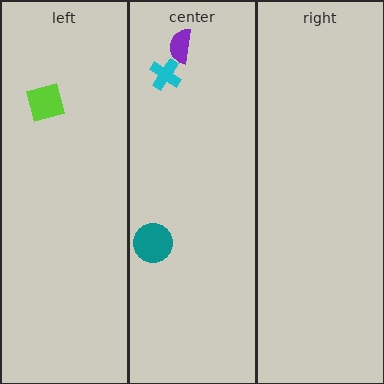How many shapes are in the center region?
3.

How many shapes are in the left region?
1.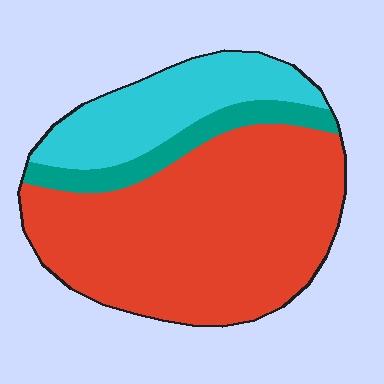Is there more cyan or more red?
Red.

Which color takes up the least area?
Teal, at roughly 10%.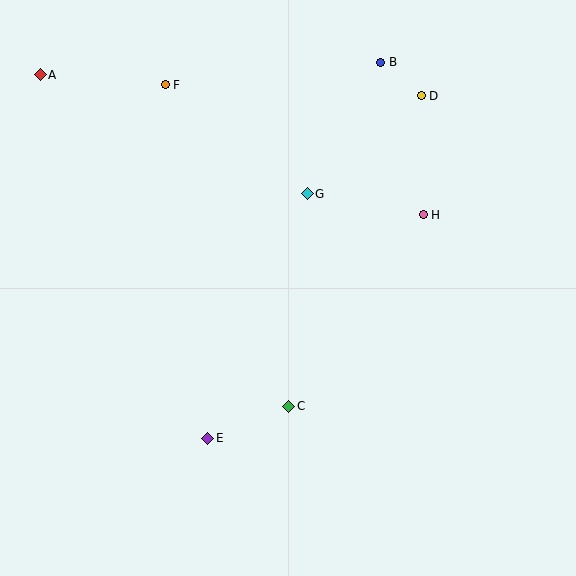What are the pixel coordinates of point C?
Point C is at (289, 406).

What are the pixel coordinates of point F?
Point F is at (165, 85).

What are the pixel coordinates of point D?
Point D is at (421, 96).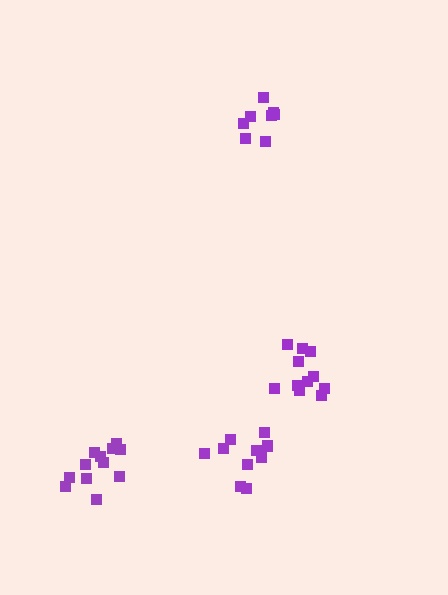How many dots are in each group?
Group 1: 11 dots, Group 2: 12 dots, Group 3: 8 dots, Group 4: 10 dots (41 total).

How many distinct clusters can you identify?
There are 4 distinct clusters.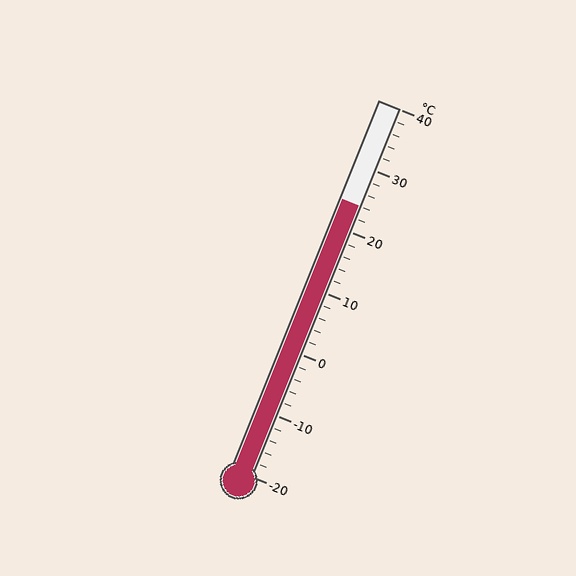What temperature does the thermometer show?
The thermometer shows approximately 24°C.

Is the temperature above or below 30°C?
The temperature is below 30°C.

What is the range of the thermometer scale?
The thermometer scale ranges from -20°C to 40°C.